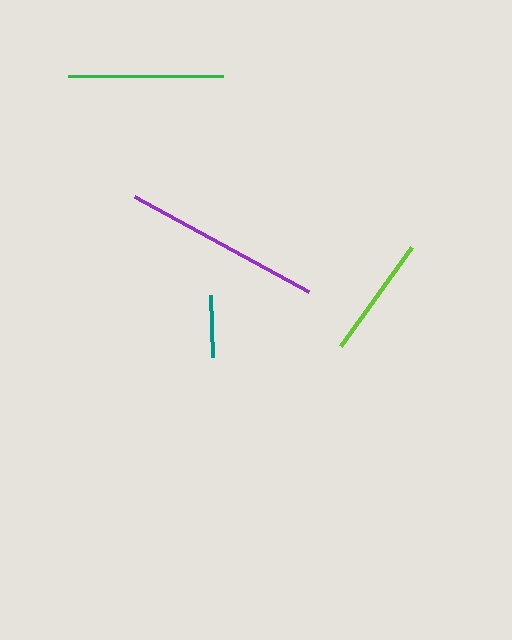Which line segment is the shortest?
The teal line is the shortest at approximately 62 pixels.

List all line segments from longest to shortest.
From longest to shortest: purple, green, lime, teal.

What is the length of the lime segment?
The lime segment is approximately 121 pixels long.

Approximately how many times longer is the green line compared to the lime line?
The green line is approximately 1.3 times the length of the lime line.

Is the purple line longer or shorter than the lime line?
The purple line is longer than the lime line.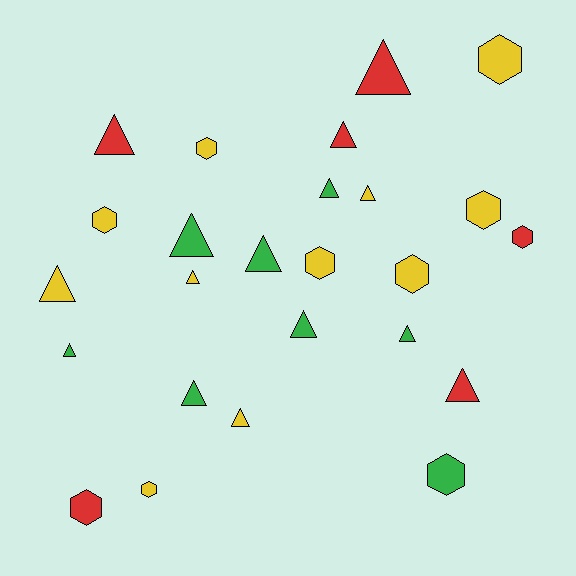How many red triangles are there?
There are 4 red triangles.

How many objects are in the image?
There are 25 objects.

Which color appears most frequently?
Yellow, with 11 objects.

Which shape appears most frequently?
Triangle, with 15 objects.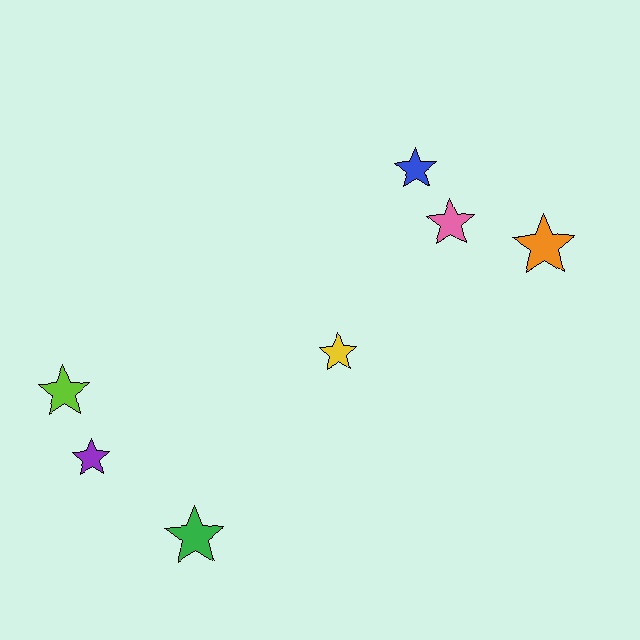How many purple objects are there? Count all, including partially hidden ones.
There is 1 purple object.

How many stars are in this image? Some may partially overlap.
There are 7 stars.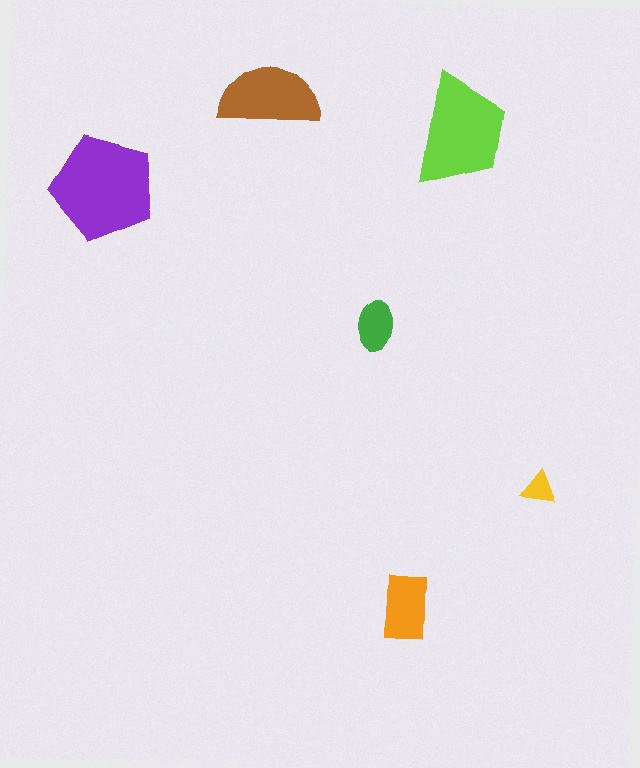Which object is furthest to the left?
The purple pentagon is leftmost.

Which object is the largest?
The purple pentagon.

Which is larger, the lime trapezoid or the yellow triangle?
The lime trapezoid.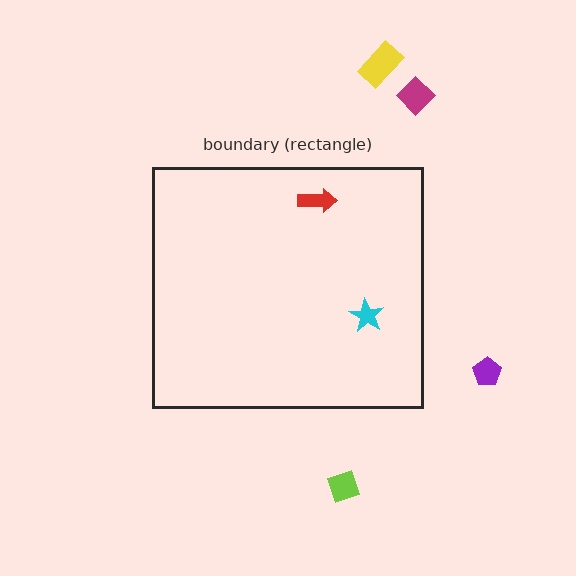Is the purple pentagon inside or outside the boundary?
Outside.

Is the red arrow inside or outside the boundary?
Inside.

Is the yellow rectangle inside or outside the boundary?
Outside.